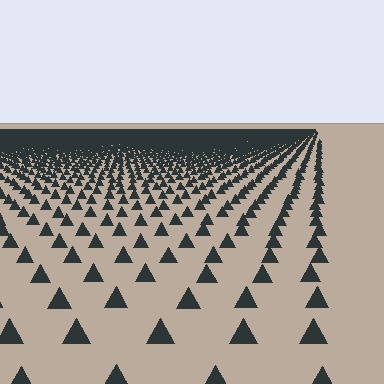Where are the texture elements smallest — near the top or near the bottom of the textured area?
Near the top.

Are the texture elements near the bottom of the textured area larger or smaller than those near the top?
Larger. Near the bottom, elements are closer to the viewer and appear at a bigger on-screen size.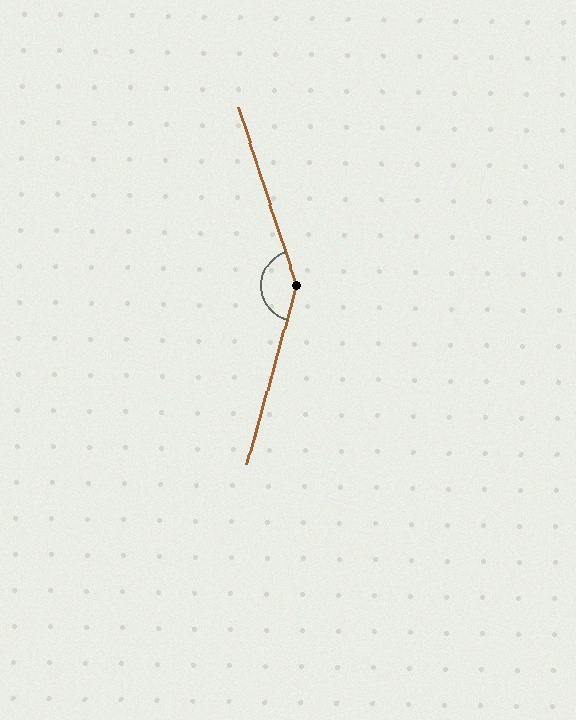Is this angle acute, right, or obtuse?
It is obtuse.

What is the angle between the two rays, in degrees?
Approximately 146 degrees.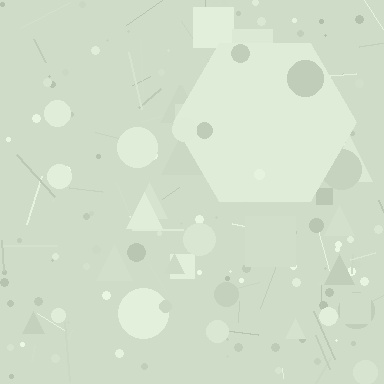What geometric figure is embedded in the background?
A hexagon is embedded in the background.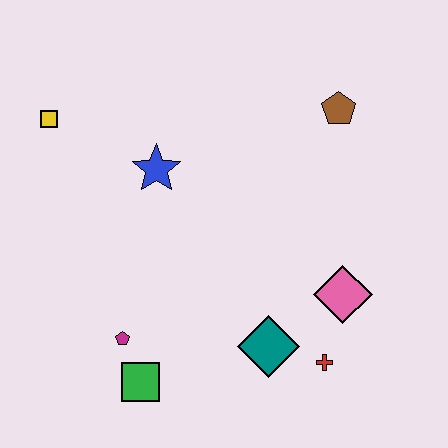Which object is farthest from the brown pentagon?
The green square is farthest from the brown pentagon.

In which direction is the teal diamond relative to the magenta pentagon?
The teal diamond is to the right of the magenta pentagon.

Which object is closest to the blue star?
The yellow square is closest to the blue star.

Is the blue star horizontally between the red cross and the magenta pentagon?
Yes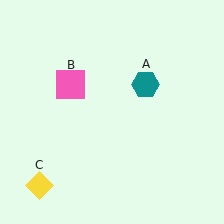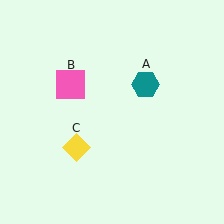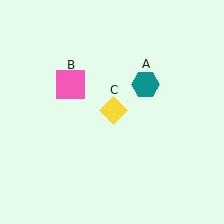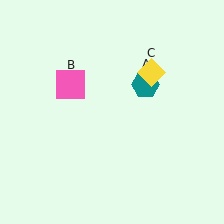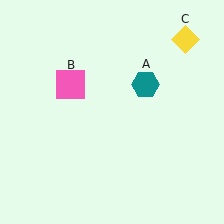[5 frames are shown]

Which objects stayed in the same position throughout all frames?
Teal hexagon (object A) and pink square (object B) remained stationary.